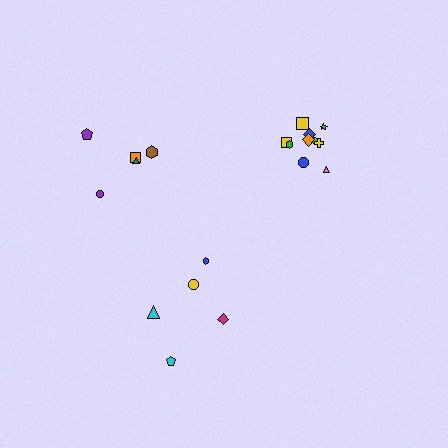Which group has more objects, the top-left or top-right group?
The top-right group.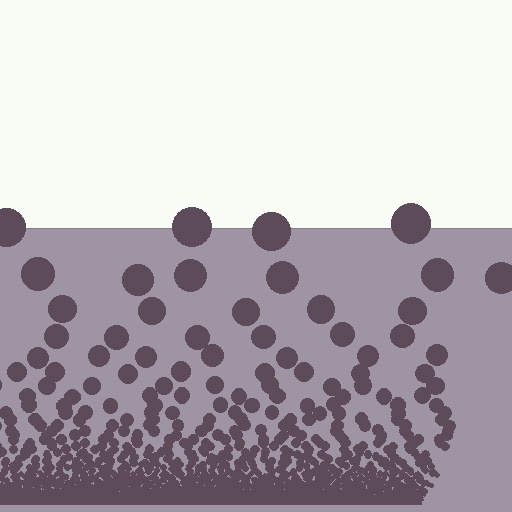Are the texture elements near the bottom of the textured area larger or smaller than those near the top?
Smaller. The gradient is inverted — elements near the bottom are smaller and denser.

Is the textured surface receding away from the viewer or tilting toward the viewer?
The surface appears to tilt toward the viewer. Texture elements get larger and sparser toward the top.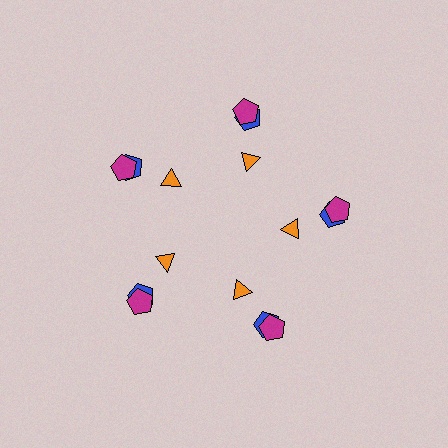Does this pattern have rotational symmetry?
Yes, this pattern has 5-fold rotational symmetry. It looks the same after rotating 72 degrees around the center.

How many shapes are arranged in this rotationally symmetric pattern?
There are 15 shapes, arranged in 5 groups of 3.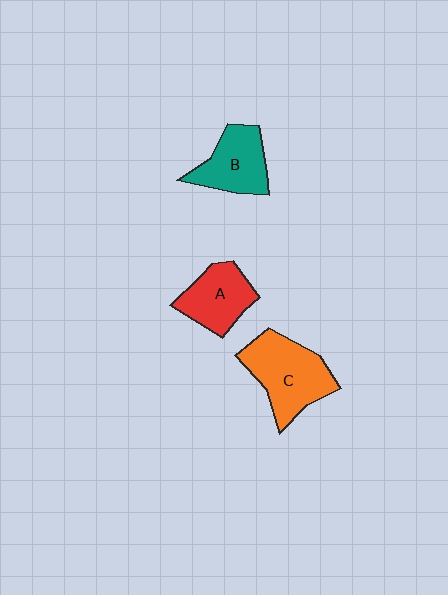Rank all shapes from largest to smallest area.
From largest to smallest: C (orange), B (teal), A (red).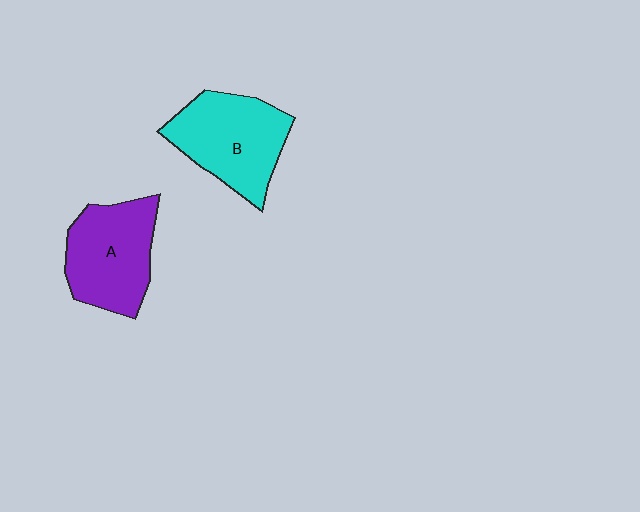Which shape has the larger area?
Shape B (cyan).